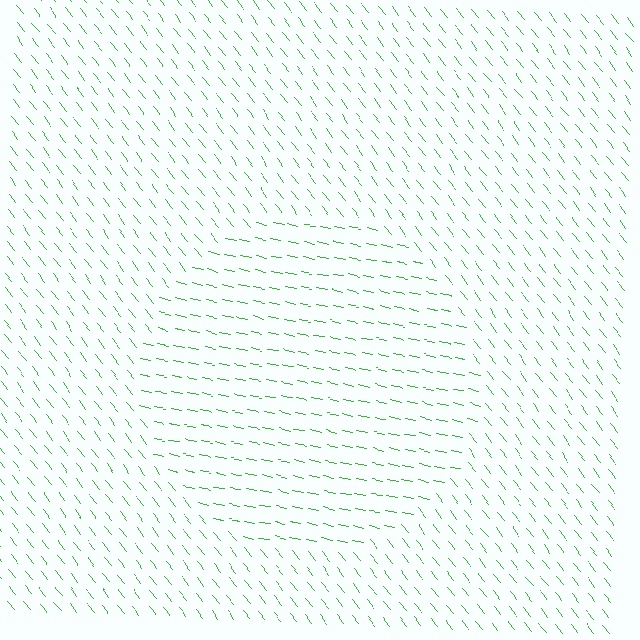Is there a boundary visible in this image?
Yes, there is a texture boundary formed by a change in line orientation.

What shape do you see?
I see a circle.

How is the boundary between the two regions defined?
The boundary is defined purely by a change in line orientation (approximately 40 degrees difference). All lines are the same color and thickness.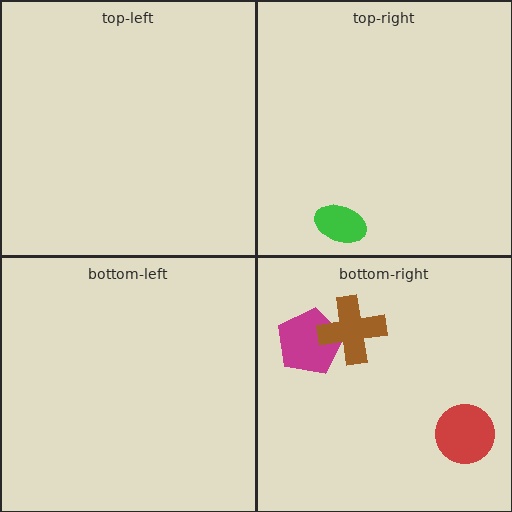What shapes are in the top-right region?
The green ellipse.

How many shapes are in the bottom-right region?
3.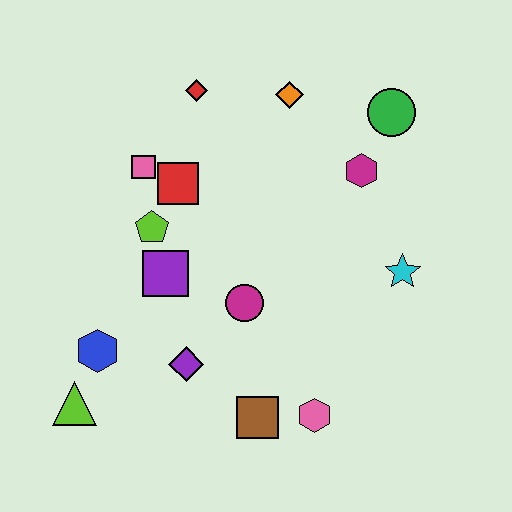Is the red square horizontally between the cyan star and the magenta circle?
No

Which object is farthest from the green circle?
The lime triangle is farthest from the green circle.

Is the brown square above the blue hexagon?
No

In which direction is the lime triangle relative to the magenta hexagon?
The lime triangle is to the left of the magenta hexagon.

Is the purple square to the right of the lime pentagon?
Yes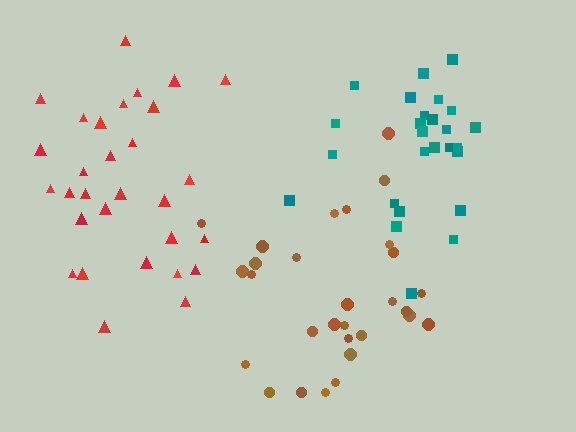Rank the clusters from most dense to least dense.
teal, red, brown.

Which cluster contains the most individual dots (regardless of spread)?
Red (30).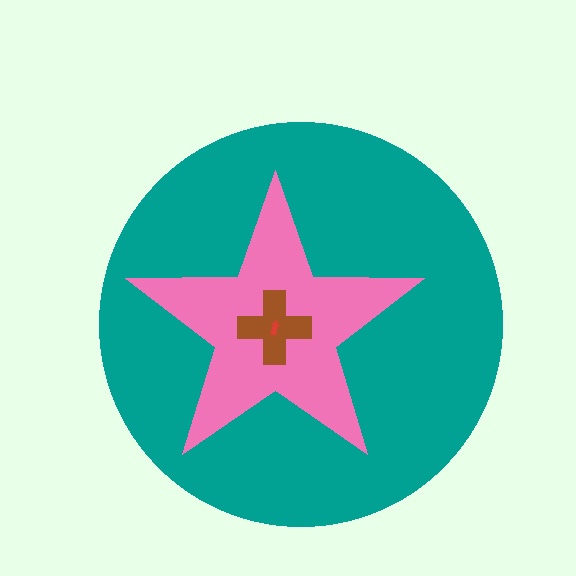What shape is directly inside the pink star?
The brown cross.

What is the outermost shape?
The teal circle.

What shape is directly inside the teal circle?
The pink star.